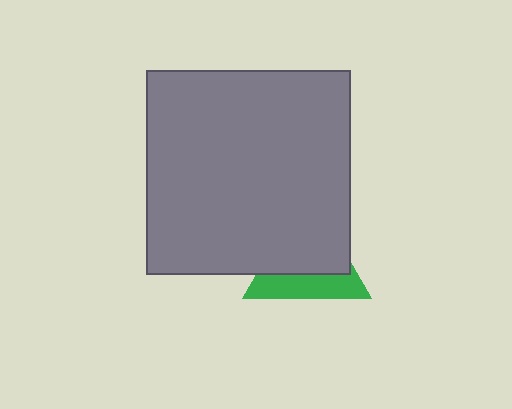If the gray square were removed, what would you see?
You would see the complete green triangle.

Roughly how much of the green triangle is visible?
A small part of it is visible (roughly 39%).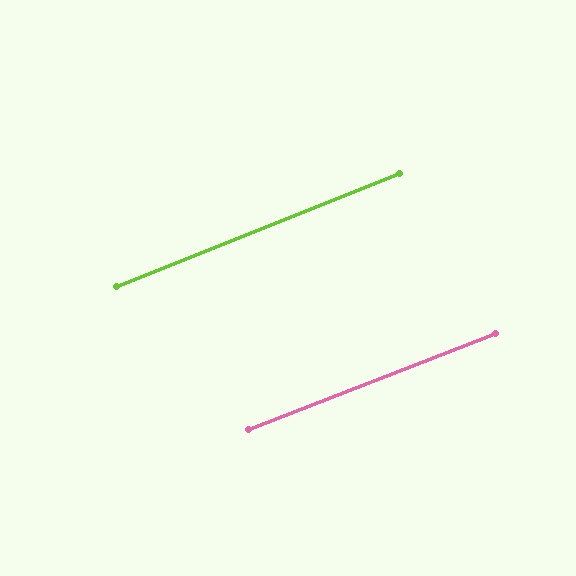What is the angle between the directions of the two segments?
Approximately 1 degree.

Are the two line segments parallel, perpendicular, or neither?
Parallel — their directions differ by only 0.5°.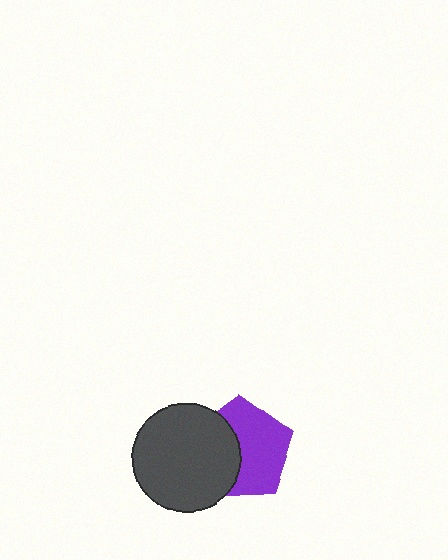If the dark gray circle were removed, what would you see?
You would see the complete purple pentagon.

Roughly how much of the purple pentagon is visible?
About half of it is visible (roughly 59%).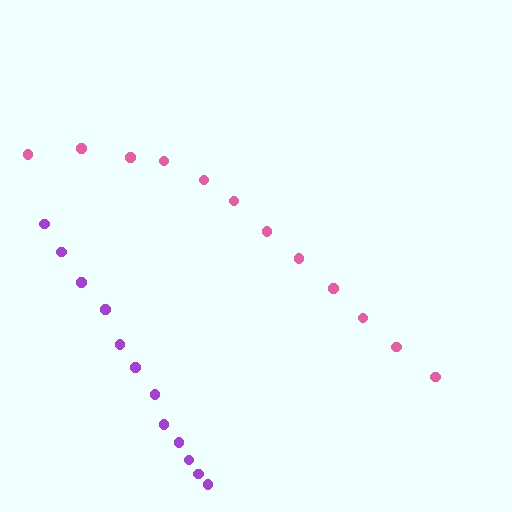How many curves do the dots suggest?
There are 2 distinct paths.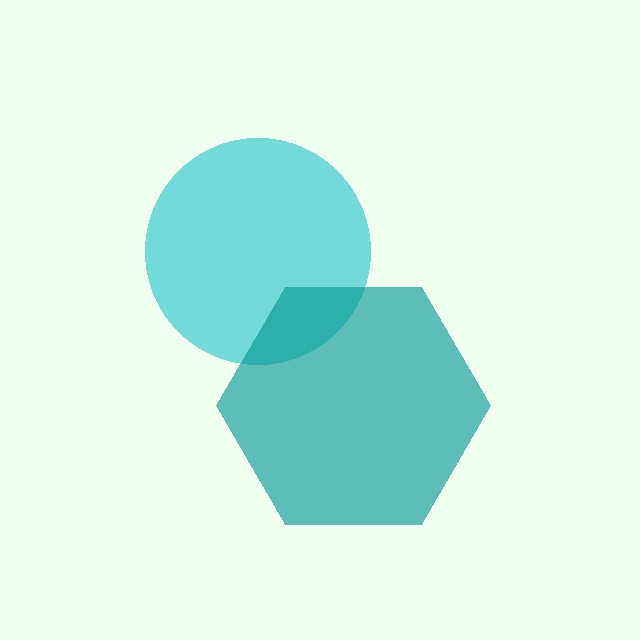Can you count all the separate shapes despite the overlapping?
Yes, there are 2 separate shapes.